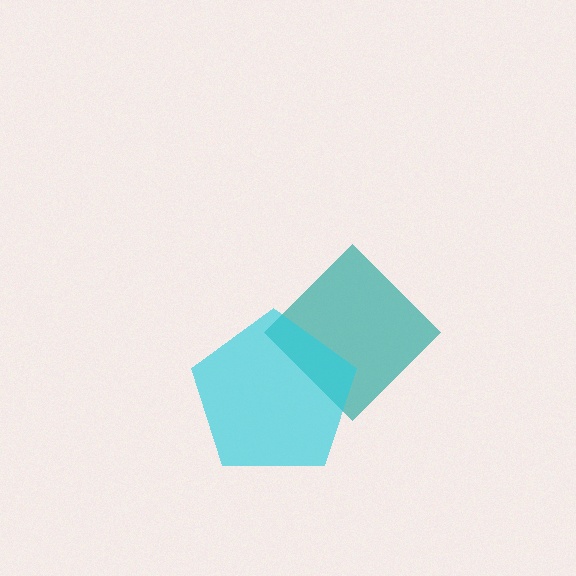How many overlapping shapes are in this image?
There are 2 overlapping shapes in the image.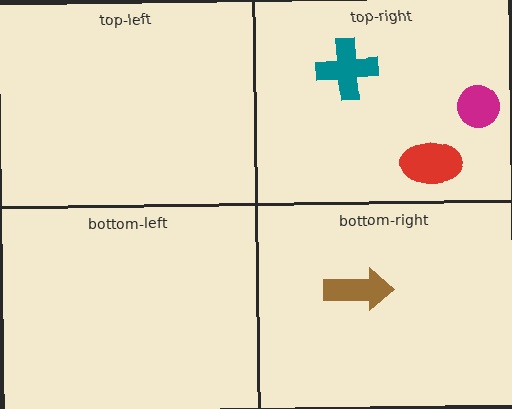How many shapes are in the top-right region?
3.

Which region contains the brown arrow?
The bottom-right region.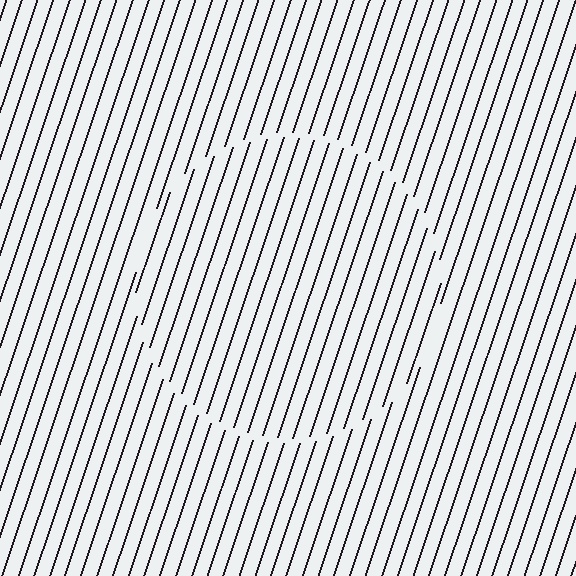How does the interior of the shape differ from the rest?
The interior of the shape contains the same grating, shifted by half a period — the contour is defined by the phase discontinuity where line-ends from the inner and outer gratings abut.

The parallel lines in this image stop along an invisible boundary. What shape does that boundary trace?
An illusory circle. The interior of the shape contains the same grating, shifted by half a period — the contour is defined by the phase discontinuity where line-ends from the inner and outer gratings abut.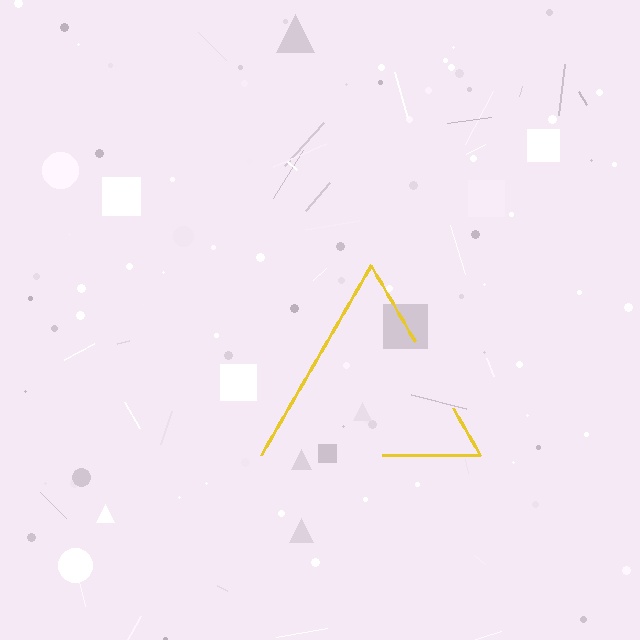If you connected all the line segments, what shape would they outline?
They would outline a triangle.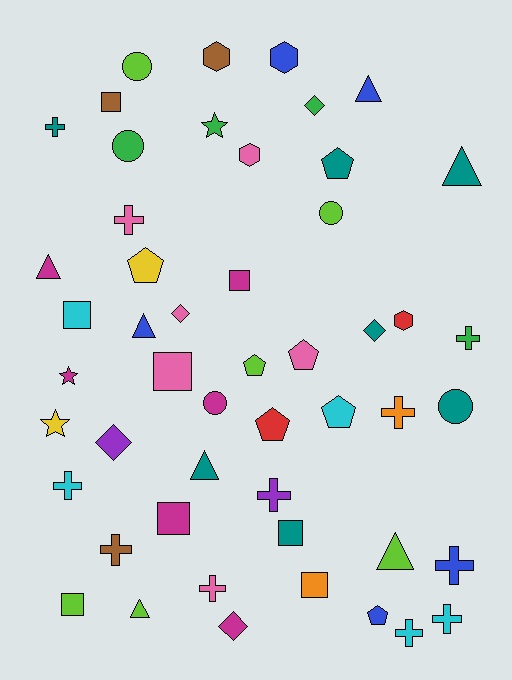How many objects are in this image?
There are 50 objects.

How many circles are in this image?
There are 5 circles.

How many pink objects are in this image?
There are 6 pink objects.